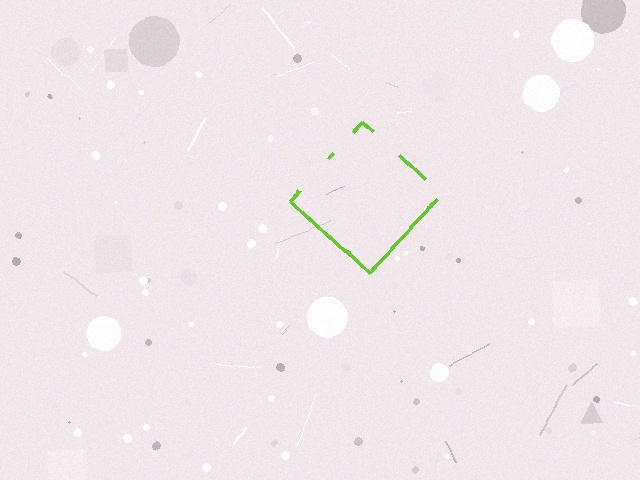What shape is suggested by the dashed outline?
The dashed outline suggests a diamond.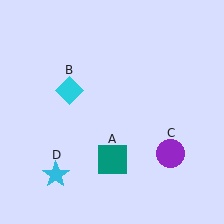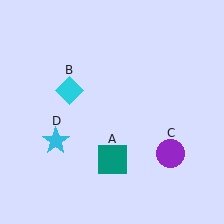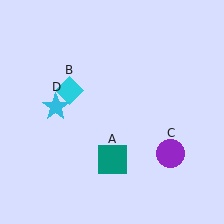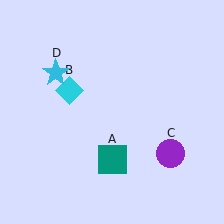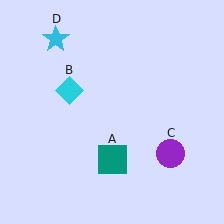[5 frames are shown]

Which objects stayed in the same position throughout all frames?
Teal square (object A) and cyan diamond (object B) and purple circle (object C) remained stationary.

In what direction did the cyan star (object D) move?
The cyan star (object D) moved up.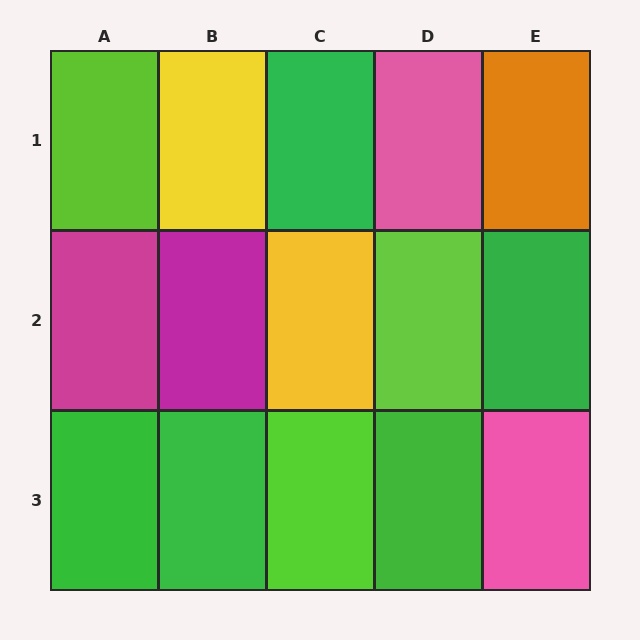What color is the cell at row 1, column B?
Yellow.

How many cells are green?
5 cells are green.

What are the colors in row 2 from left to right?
Magenta, magenta, yellow, lime, green.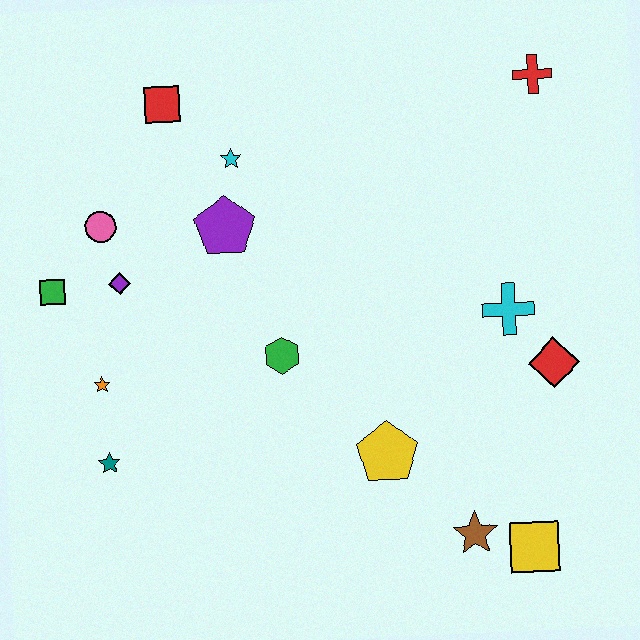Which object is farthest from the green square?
The yellow square is farthest from the green square.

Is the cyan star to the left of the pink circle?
No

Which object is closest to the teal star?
The orange star is closest to the teal star.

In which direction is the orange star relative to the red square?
The orange star is below the red square.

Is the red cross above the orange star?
Yes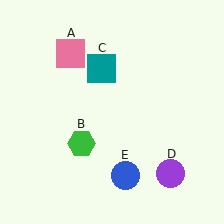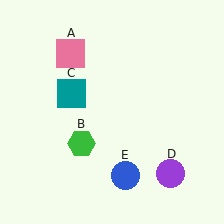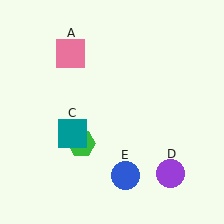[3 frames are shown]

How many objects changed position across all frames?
1 object changed position: teal square (object C).